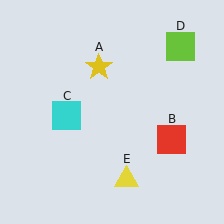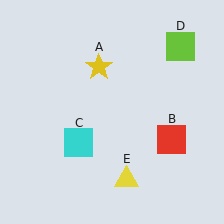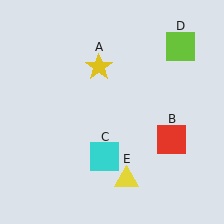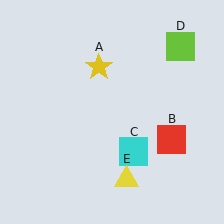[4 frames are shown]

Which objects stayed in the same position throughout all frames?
Yellow star (object A) and red square (object B) and lime square (object D) and yellow triangle (object E) remained stationary.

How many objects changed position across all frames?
1 object changed position: cyan square (object C).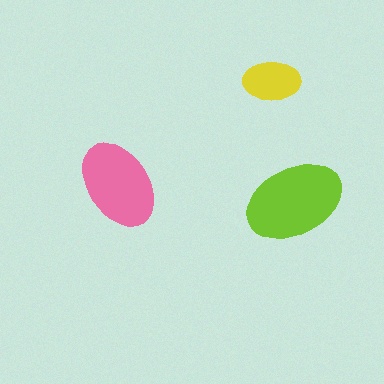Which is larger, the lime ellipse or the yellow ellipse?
The lime one.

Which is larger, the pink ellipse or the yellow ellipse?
The pink one.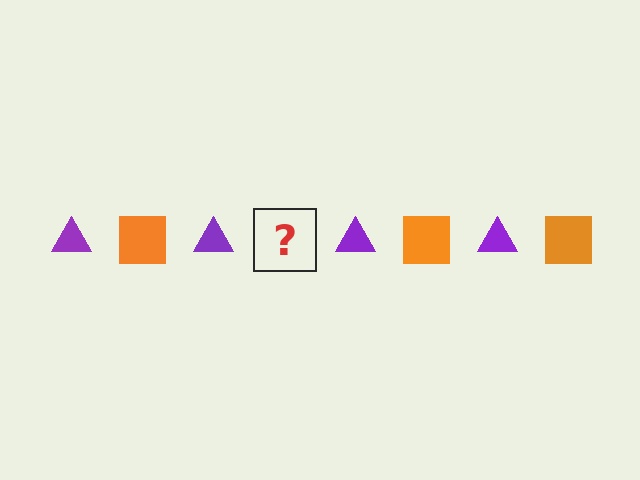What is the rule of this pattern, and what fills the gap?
The rule is that the pattern alternates between purple triangle and orange square. The gap should be filled with an orange square.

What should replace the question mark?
The question mark should be replaced with an orange square.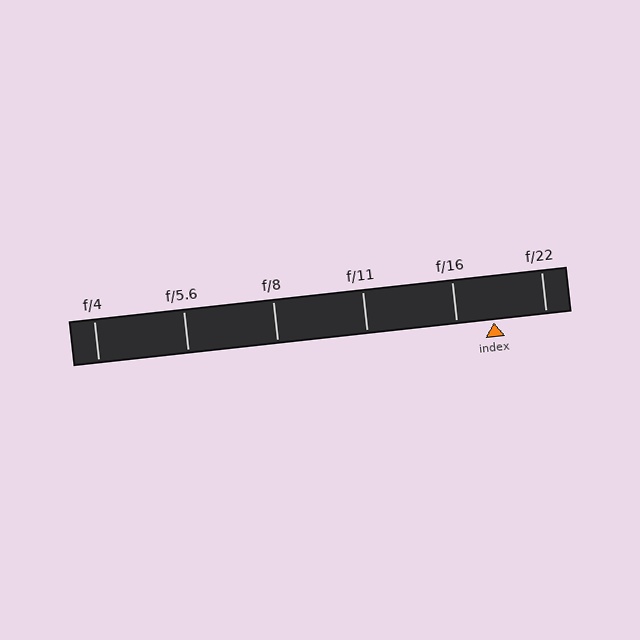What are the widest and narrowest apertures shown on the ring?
The widest aperture shown is f/4 and the narrowest is f/22.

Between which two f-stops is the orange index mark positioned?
The index mark is between f/16 and f/22.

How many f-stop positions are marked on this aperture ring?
There are 6 f-stop positions marked.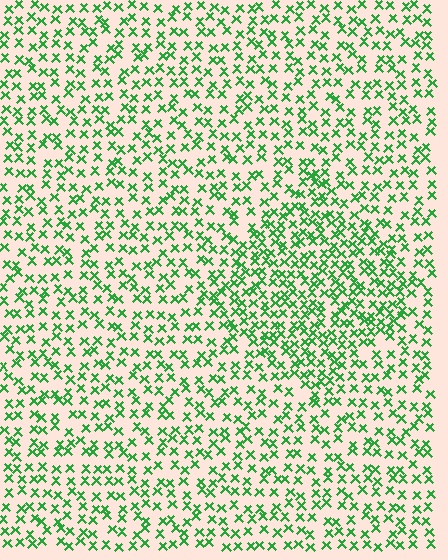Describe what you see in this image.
The image contains small green elements arranged at two different densities. A diamond-shaped region is visible where the elements are more densely packed than the surrounding area.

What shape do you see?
I see a diamond.